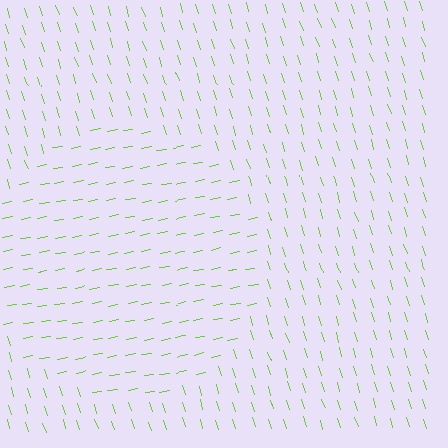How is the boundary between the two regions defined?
The boundary is defined purely by a change in line orientation (approximately 82 degrees difference). All lines are the same color and thickness.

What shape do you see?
I see a circle.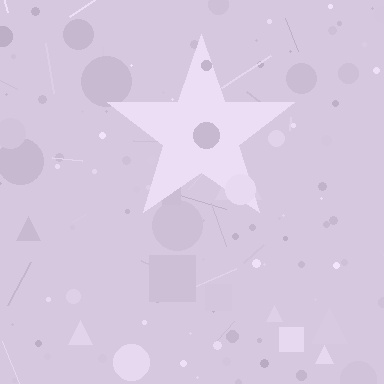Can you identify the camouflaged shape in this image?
The camouflaged shape is a star.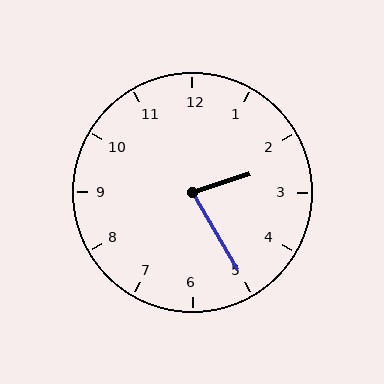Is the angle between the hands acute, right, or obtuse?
It is acute.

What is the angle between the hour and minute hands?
Approximately 78 degrees.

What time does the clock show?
2:25.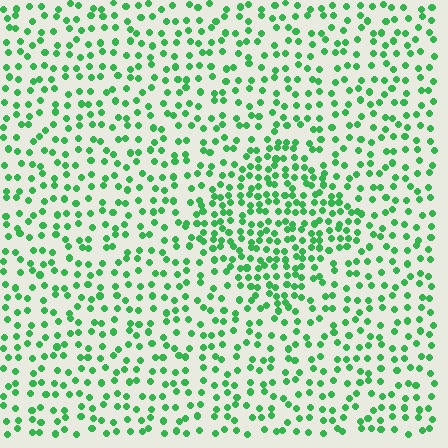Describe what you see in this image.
The image contains small green elements arranged at two different densities. A diamond-shaped region is visible where the elements are more densely packed than the surrounding area.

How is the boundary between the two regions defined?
The boundary is defined by a change in element density (approximately 1.8x ratio). All elements are the same color, size, and shape.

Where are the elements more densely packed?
The elements are more densely packed inside the diamond boundary.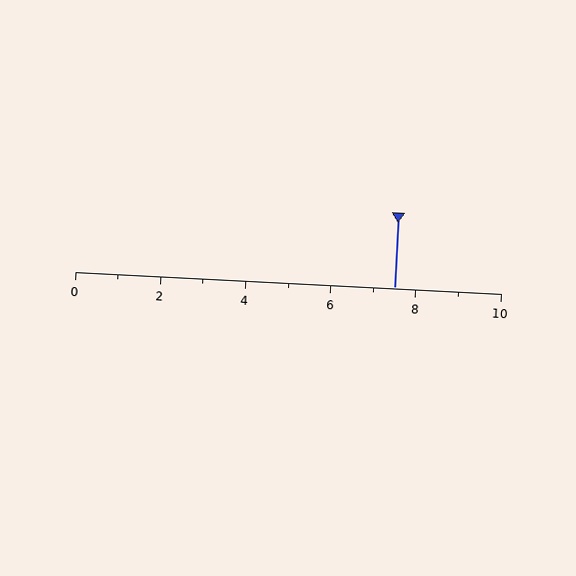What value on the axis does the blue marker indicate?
The marker indicates approximately 7.5.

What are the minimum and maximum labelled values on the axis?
The axis runs from 0 to 10.